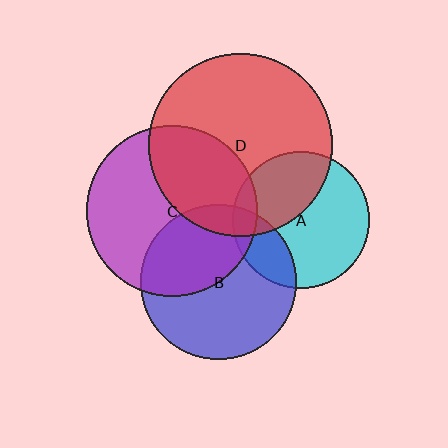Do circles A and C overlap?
Yes.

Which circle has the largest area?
Circle D (red).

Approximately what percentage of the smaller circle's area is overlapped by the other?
Approximately 10%.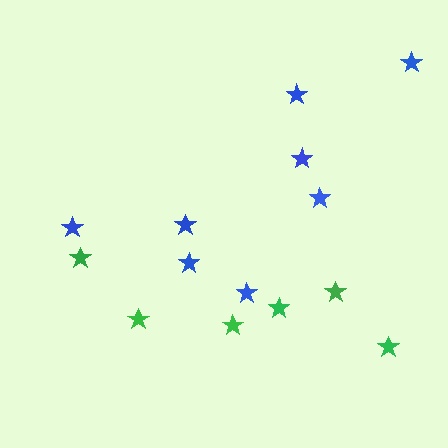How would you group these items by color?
There are 2 groups: one group of green stars (6) and one group of blue stars (8).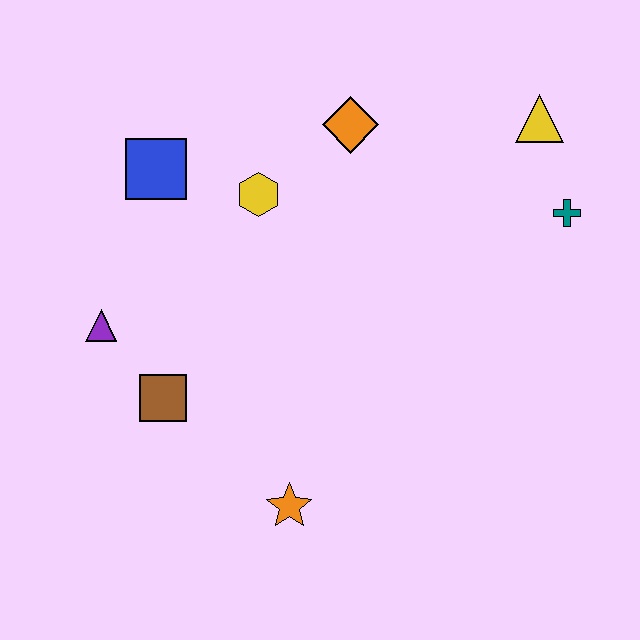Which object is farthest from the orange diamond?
The orange star is farthest from the orange diamond.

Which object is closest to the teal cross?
The yellow triangle is closest to the teal cross.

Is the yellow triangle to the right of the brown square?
Yes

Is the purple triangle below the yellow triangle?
Yes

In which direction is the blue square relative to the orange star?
The blue square is above the orange star.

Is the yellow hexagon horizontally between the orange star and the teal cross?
No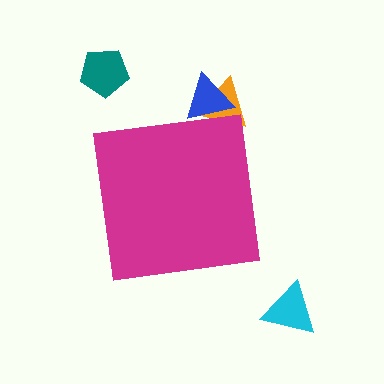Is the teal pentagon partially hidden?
No, the teal pentagon is fully visible.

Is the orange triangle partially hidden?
Yes, the orange triangle is partially hidden behind the magenta square.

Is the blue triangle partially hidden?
Yes, the blue triangle is partially hidden behind the magenta square.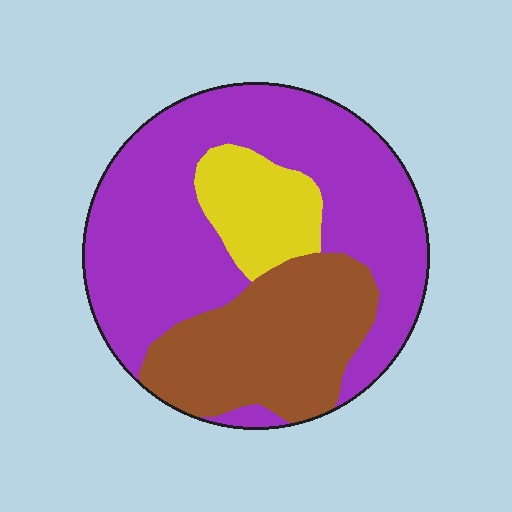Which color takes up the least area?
Yellow, at roughly 15%.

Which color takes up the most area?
Purple, at roughly 60%.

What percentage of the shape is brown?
Brown covers 28% of the shape.